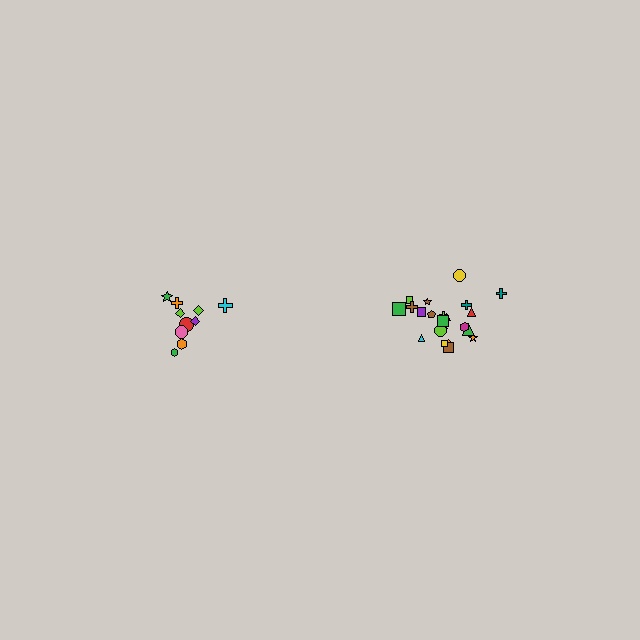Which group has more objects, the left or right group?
The right group.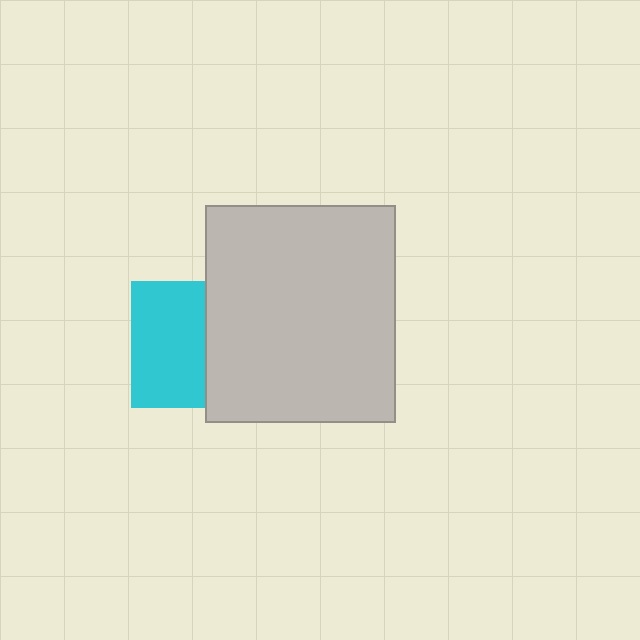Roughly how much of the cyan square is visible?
About half of it is visible (roughly 59%).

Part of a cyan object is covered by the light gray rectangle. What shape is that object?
It is a square.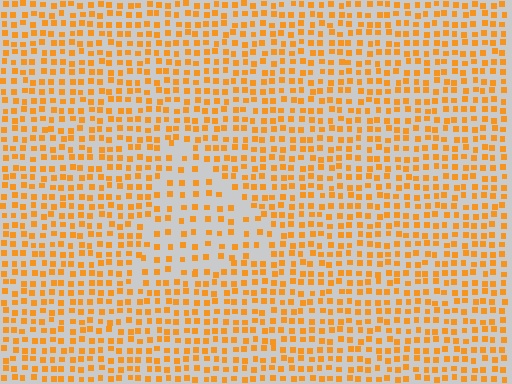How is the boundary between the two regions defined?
The boundary is defined by a change in element density (approximately 1.7x ratio). All elements are the same color, size, and shape.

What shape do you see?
I see a triangle.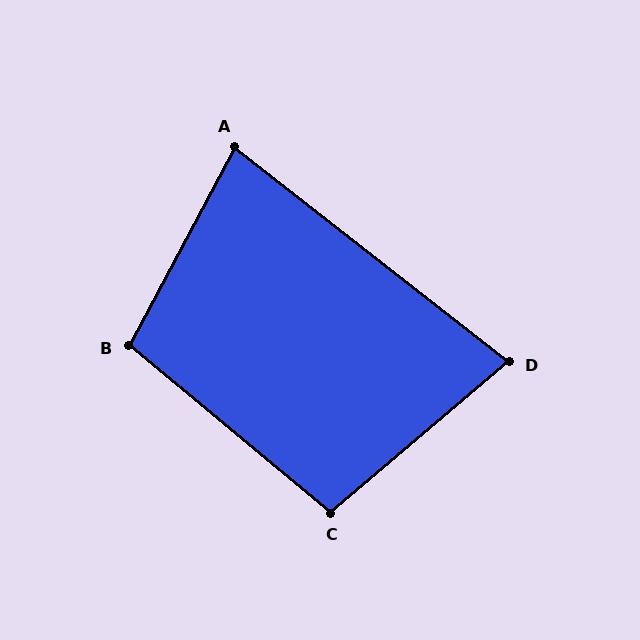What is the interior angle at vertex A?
Approximately 80 degrees (acute).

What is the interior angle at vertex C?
Approximately 100 degrees (obtuse).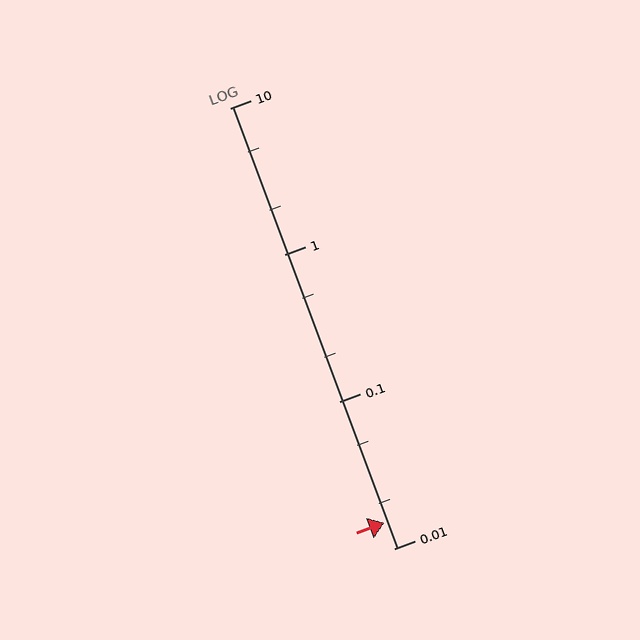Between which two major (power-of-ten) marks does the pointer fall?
The pointer is between 0.01 and 0.1.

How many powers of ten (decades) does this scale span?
The scale spans 3 decades, from 0.01 to 10.